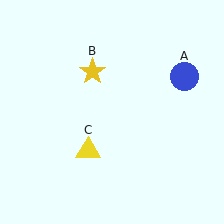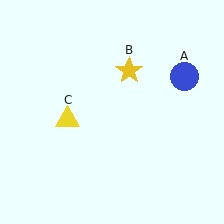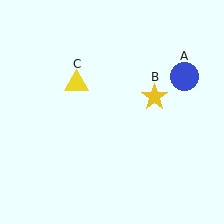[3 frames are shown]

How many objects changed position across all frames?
2 objects changed position: yellow star (object B), yellow triangle (object C).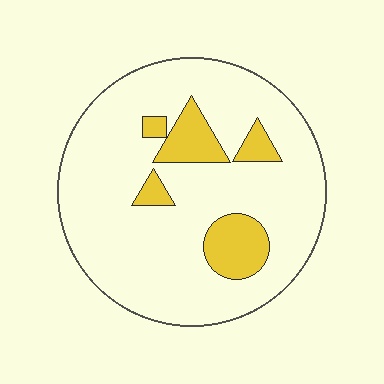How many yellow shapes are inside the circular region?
5.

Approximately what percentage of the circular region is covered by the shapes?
Approximately 15%.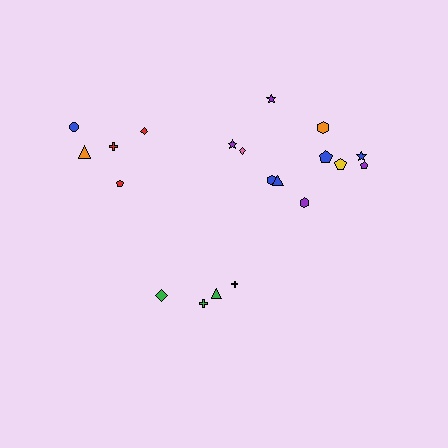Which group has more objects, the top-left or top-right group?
The top-right group.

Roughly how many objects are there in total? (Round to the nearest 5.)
Roughly 20 objects in total.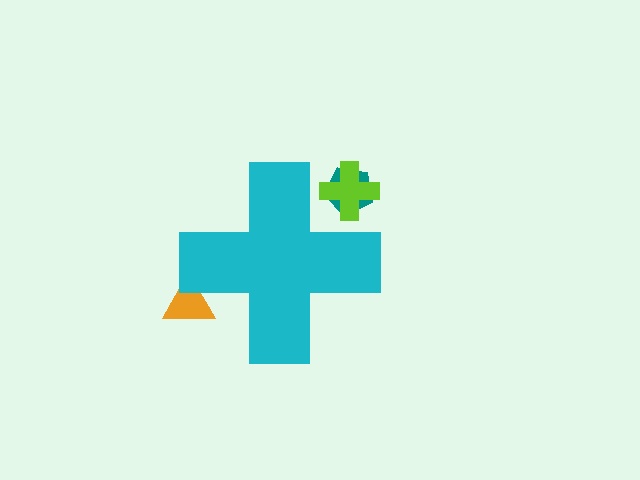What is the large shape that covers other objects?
A cyan cross.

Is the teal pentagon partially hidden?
Yes, the teal pentagon is partially hidden behind the cyan cross.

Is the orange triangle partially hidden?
Yes, the orange triangle is partially hidden behind the cyan cross.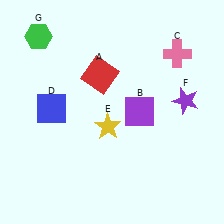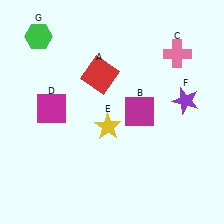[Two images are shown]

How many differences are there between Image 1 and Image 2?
There are 2 differences between the two images.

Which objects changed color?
B changed from purple to magenta. D changed from blue to magenta.